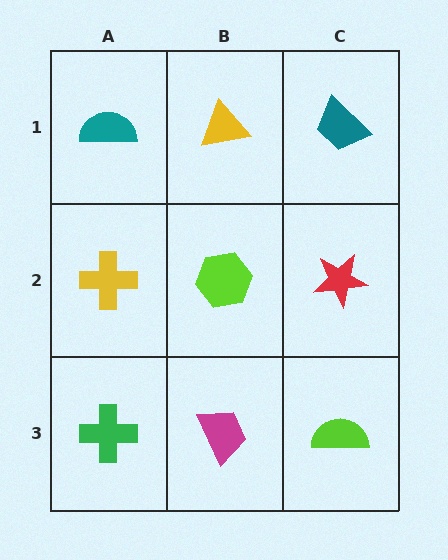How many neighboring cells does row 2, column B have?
4.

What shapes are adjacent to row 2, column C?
A teal trapezoid (row 1, column C), a lime semicircle (row 3, column C), a lime hexagon (row 2, column B).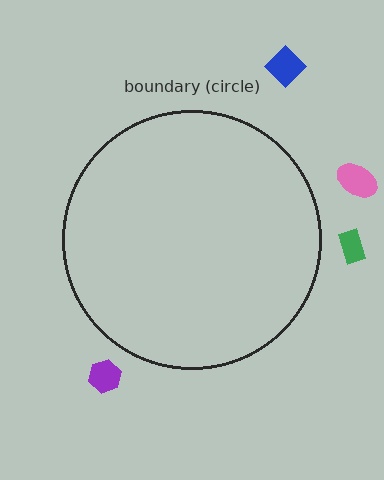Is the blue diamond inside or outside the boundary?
Outside.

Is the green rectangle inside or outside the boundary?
Outside.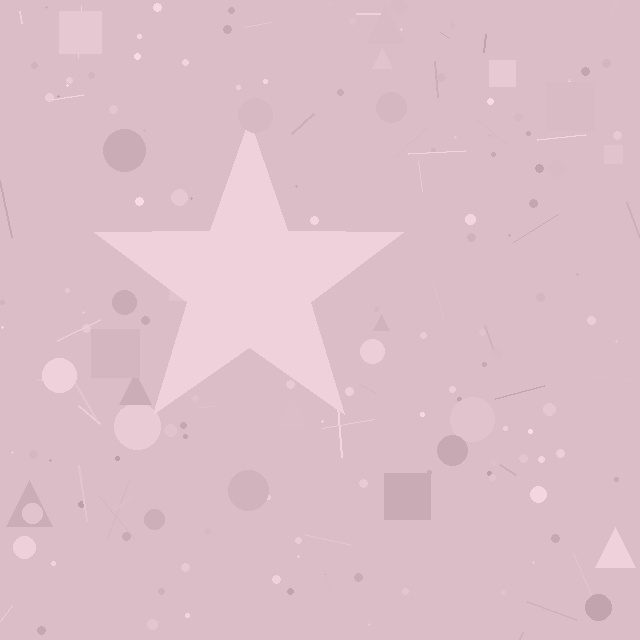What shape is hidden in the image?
A star is hidden in the image.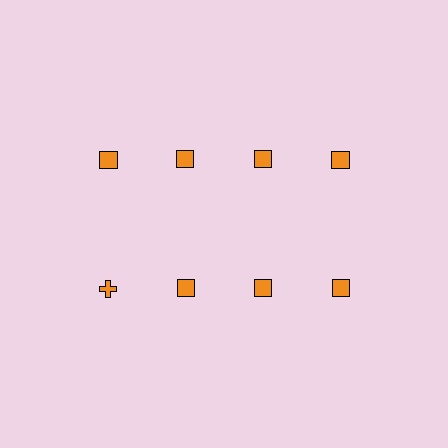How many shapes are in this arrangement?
There are 8 shapes arranged in a grid pattern.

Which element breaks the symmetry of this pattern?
The orange cross in the second row, leftmost column breaks the symmetry. All other shapes are orange squares.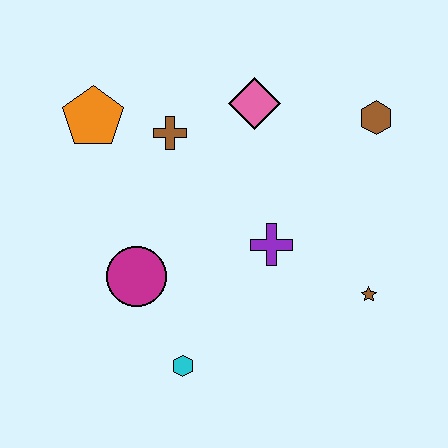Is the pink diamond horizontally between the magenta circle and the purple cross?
Yes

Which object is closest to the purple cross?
The brown star is closest to the purple cross.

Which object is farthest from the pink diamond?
The cyan hexagon is farthest from the pink diamond.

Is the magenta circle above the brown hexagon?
No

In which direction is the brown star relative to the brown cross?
The brown star is to the right of the brown cross.